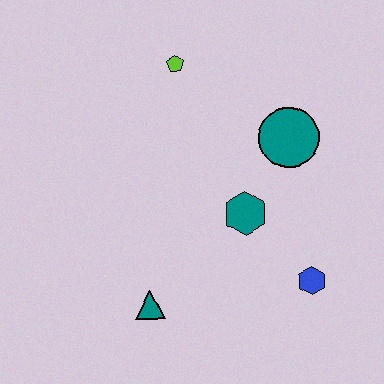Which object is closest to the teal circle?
The teal hexagon is closest to the teal circle.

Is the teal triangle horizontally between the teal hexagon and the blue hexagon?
No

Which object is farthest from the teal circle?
The teal triangle is farthest from the teal circle.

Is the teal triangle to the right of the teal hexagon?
No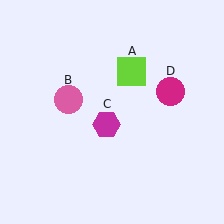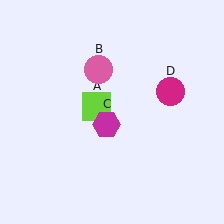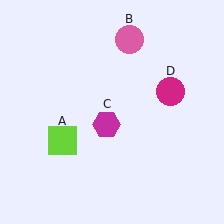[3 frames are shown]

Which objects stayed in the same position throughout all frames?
Magenta hexagon (object C) and magenta circle (object D) remained stationary.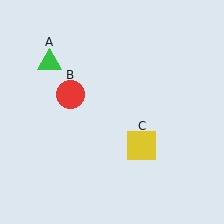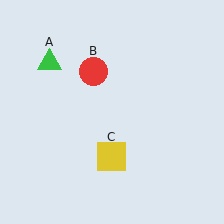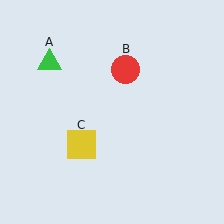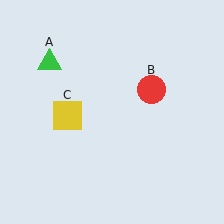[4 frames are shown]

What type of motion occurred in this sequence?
The red circle (object B), yellow square (object C) rotated clockwise around the center of the scene.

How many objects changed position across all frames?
2 objects changed position: red circle (object B), yellow square (object C).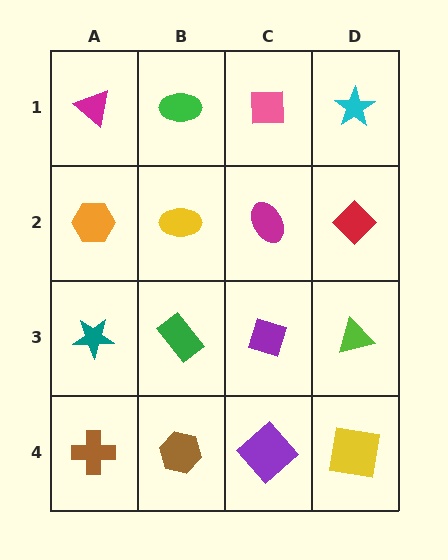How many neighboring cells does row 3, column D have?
3.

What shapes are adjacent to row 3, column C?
A magenta ellipse (row 2, column C), a purple diamond (row 4, column C), a green rectangle (row 3, column B), a lime triangle (row 3, column D).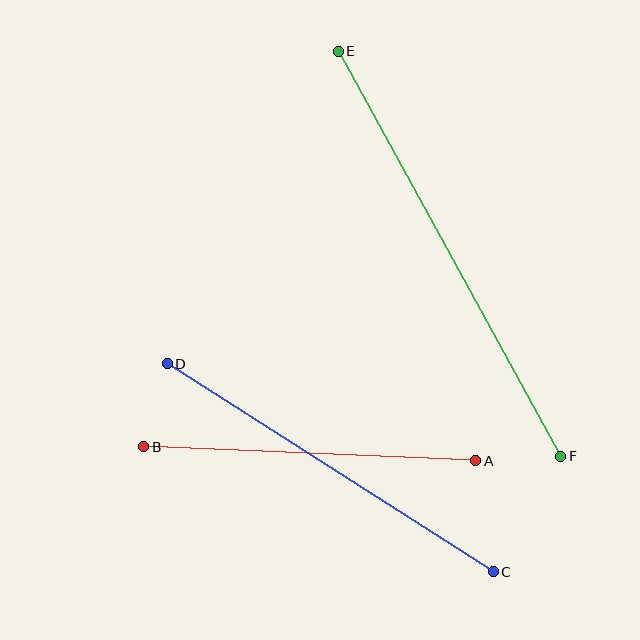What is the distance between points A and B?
The distance is approximately 332 pixels.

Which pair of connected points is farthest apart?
Points E and F are farthest apart.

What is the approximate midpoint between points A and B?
The midpoint is at approximately (310, 454) pixels.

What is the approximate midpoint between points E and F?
The midpoint is at approximately (450, 254) pixels.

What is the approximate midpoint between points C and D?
The midpoint is at approximately (330, 468) pixels.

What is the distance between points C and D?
The distance is approximately 387 pixels.